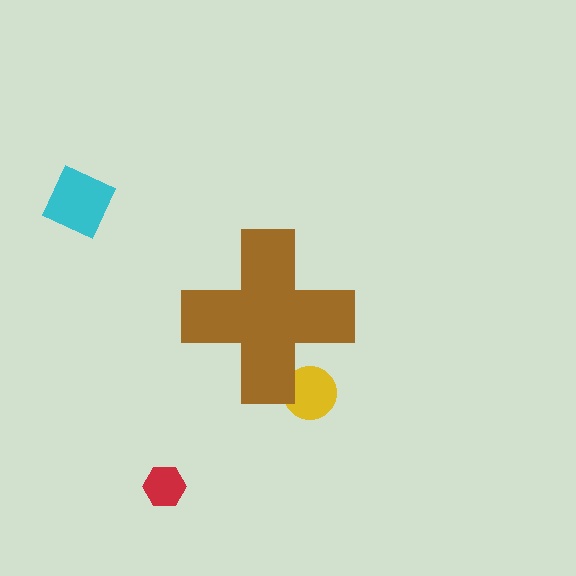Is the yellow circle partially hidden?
Yes, the yellow circle is partially hidden behind the brown cross.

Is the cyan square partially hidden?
No, the cyan square is fully visible.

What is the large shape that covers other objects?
A brown cross.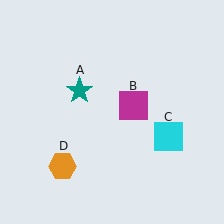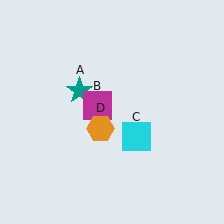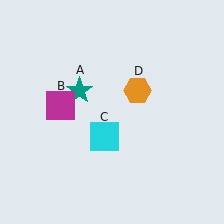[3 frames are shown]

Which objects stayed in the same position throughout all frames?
Teal star (object A) remained stationary.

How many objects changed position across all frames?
3 objects changed position: magenta square (object B), cyan square (object C), orange hexagon (object D).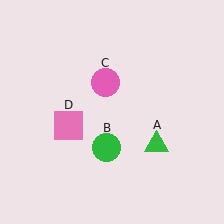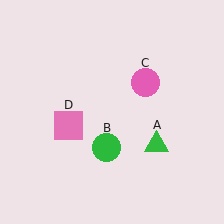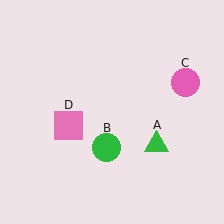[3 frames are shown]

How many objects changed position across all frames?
1 object changed position: pink circle (object C).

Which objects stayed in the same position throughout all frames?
Green triangle (object A) and green circle (object B) and pink square (object D) remained stationary.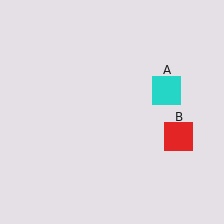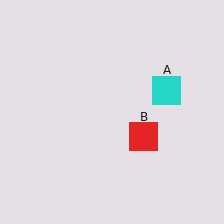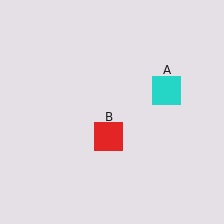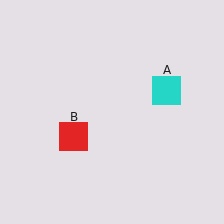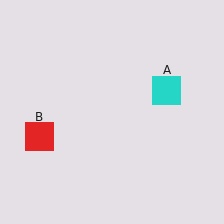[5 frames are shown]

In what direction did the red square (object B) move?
The red square (object B) moved left.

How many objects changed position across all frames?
1 object changed position: red square (object B).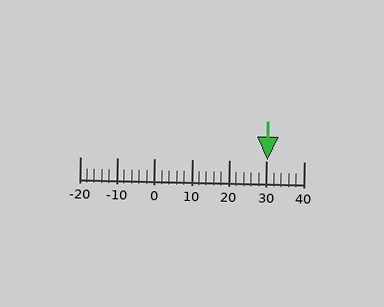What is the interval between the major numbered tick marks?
The major tick marks are spaced 10 units apart.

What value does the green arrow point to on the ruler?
The green arrow points to approximately 30.